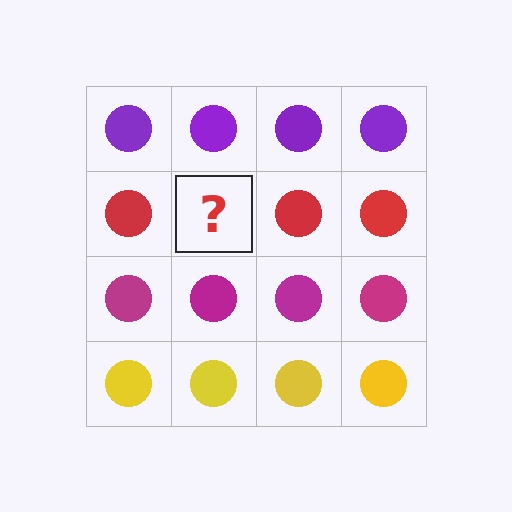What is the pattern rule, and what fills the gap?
The rule is that each row has a consistent color. The gap should be filled with a red circle.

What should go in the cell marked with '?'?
The missing cell should contain a red circle.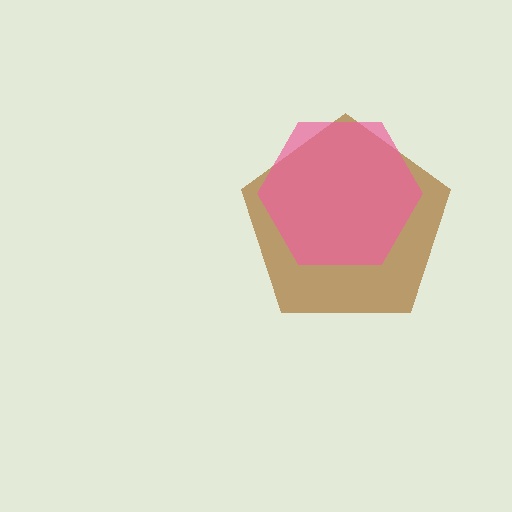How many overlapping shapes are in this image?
There are 2 overlapping shapes in the image.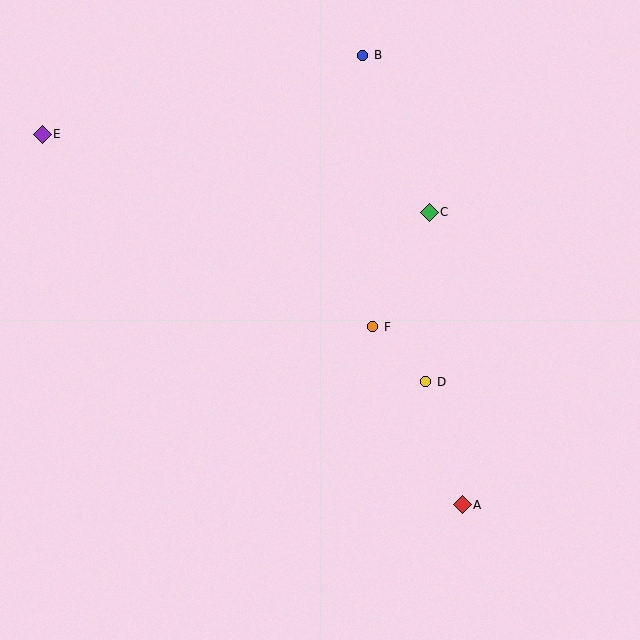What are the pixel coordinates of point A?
Point A is at (462, 505).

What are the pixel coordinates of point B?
Point B is at (363, 55).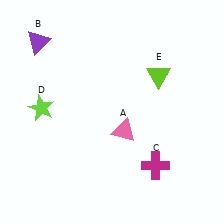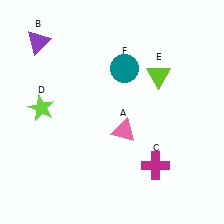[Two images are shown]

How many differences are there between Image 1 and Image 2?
There is 1 difference between the two images.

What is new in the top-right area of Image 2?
A teal circle (F) was added in the top-right area of Image 2.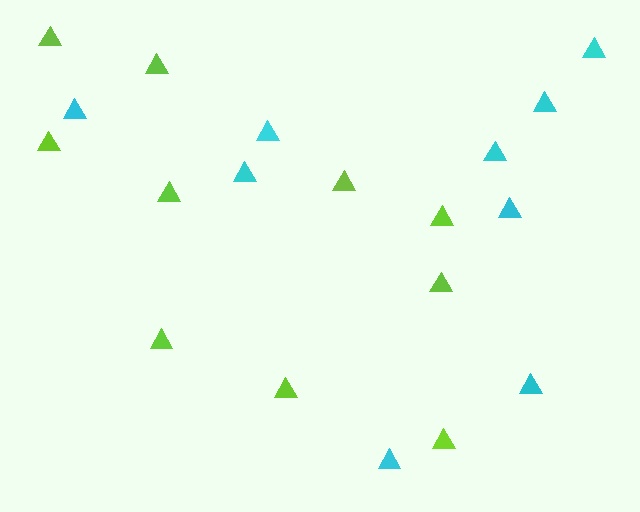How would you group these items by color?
There are 2 groups: one group of lime triangles (10) and one group of cyan triangles (9).